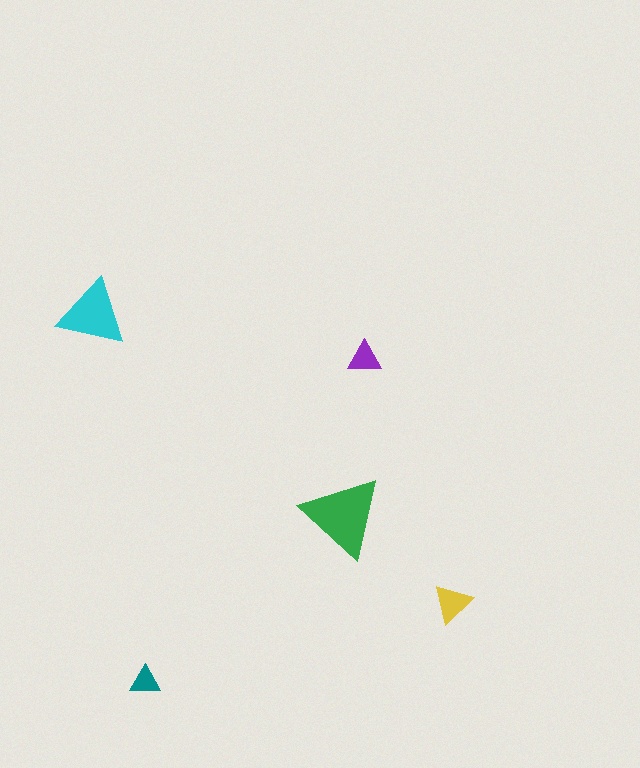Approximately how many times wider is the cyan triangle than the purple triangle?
About 2 times wider.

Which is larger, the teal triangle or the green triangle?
The green one.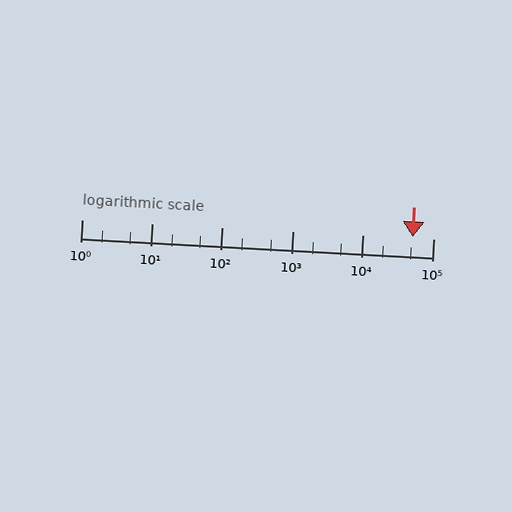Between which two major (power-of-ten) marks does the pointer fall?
The pointer is between 10000 and 100000.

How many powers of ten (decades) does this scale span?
The scale spans 5 decades, from 1 to 100000.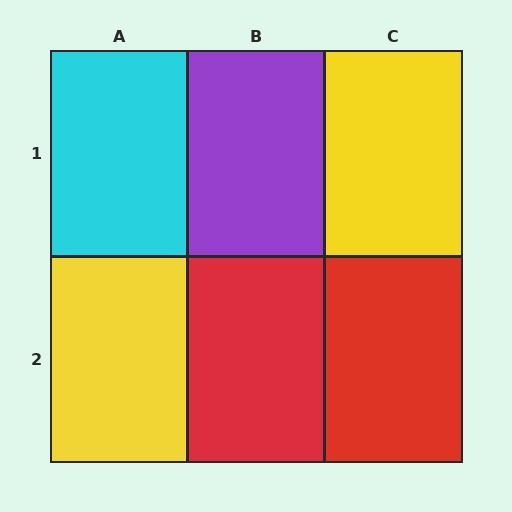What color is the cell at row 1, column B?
Purple.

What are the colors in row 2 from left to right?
Yellow, red, red.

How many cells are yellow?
2 cells are yellow.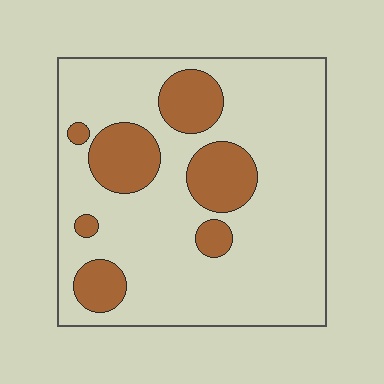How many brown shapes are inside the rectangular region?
7.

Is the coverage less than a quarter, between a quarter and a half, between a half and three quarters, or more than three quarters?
Less than a quarter.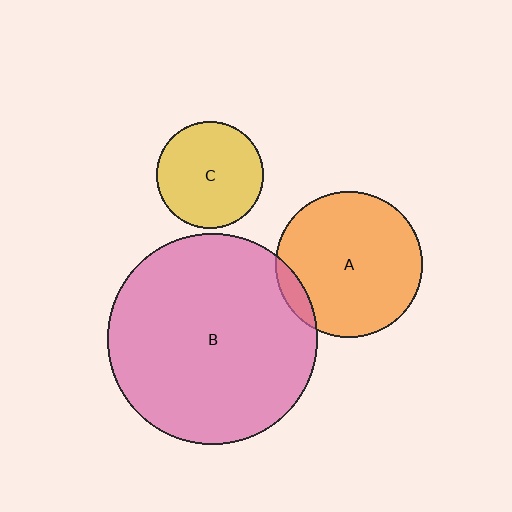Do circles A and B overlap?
Yes.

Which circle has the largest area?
Circle B (pink).